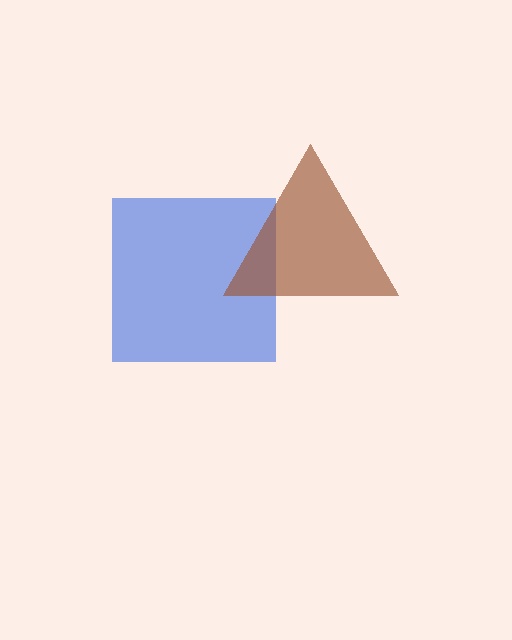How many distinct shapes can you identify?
There are 2 distinct shapes: a blue square, a brown triangle.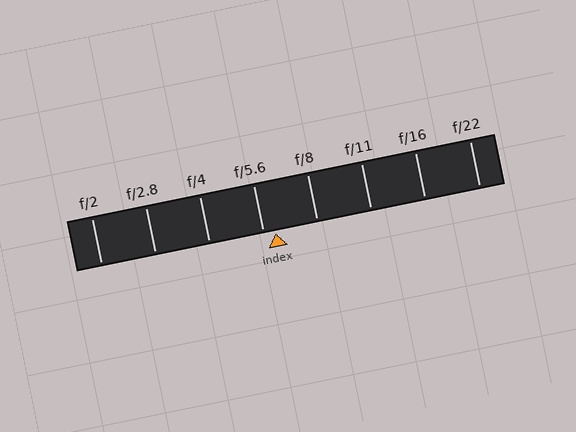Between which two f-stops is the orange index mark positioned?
The index mark is between f/5.6 and f/8.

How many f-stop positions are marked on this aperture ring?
There are 8 f-stop positions marked.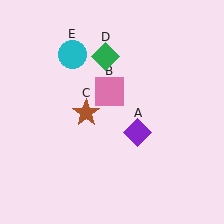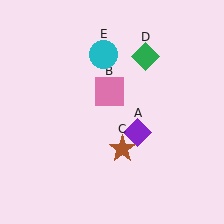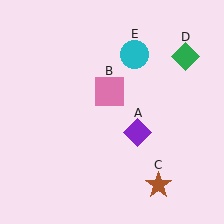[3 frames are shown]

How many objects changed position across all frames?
3 objects changed position: brown star (object C), green diamond (object D), cyan circle (object E).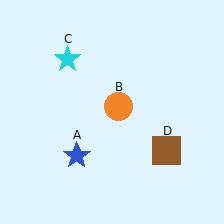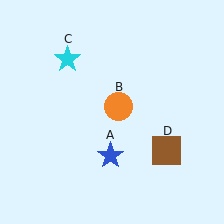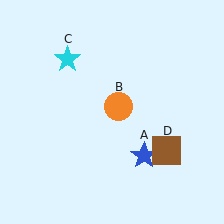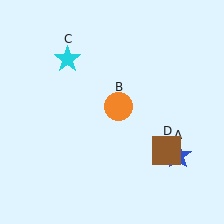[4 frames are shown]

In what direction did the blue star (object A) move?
The blue star (object A) moved right.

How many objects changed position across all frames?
1 object changed position: blue star (object A).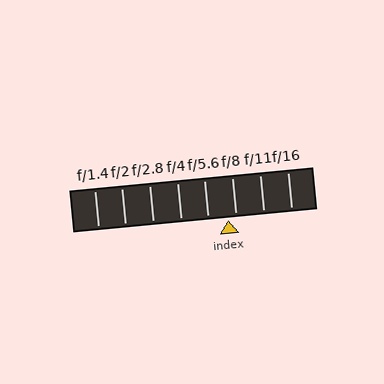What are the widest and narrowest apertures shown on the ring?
The widest aperture shown is f/1.4 and the narrowest is f/16.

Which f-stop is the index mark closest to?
The index mark is closest to f/8.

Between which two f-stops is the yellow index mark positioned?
The index mark is between f/5.6 and f/8.